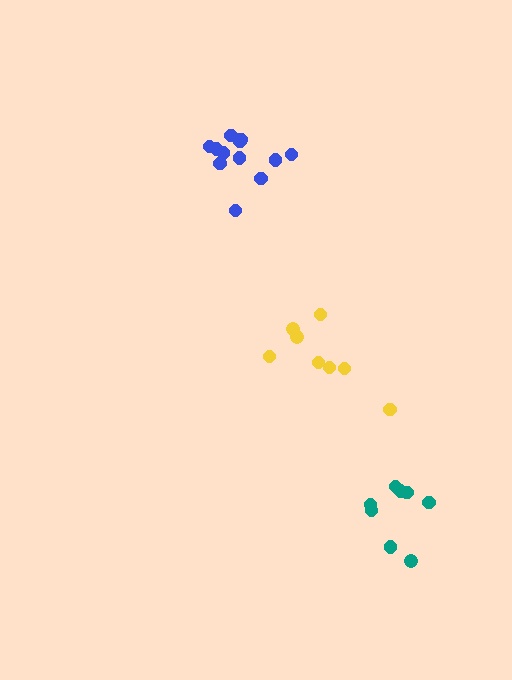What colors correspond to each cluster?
The clusters are colored: yellow, teal, blue.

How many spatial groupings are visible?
There are 3 spatial groupings.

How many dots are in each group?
Group 1: 8 dots, Group 2: 8 dots, Group 3: 12 dots (28 total).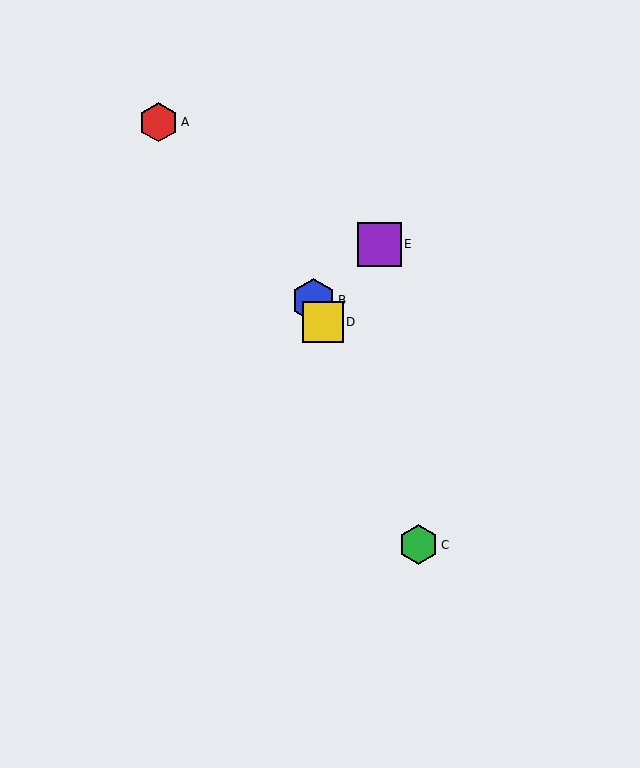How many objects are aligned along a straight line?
3 objects (B, C, D) are aligned along a straight line.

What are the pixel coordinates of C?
Object C is at (418, 545).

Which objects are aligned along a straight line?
Objects B, C, D are aligned along a straight line.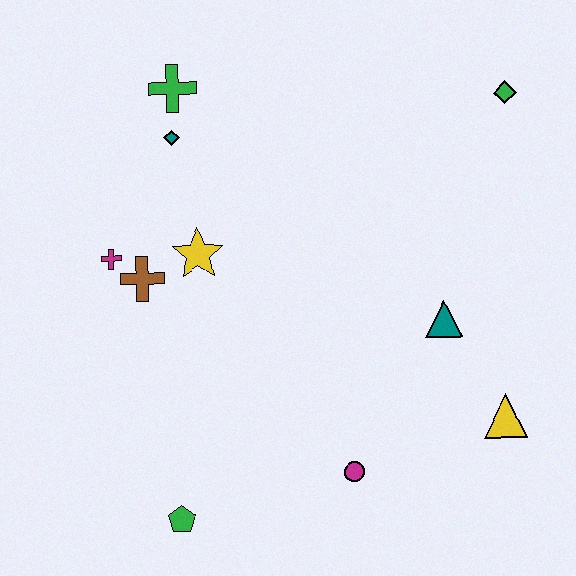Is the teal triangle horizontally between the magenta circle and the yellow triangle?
Yes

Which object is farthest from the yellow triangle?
The green cross is farthest from the yellow triangle.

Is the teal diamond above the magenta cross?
Yes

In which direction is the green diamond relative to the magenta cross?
The green diamond is to the right of the magenta cross.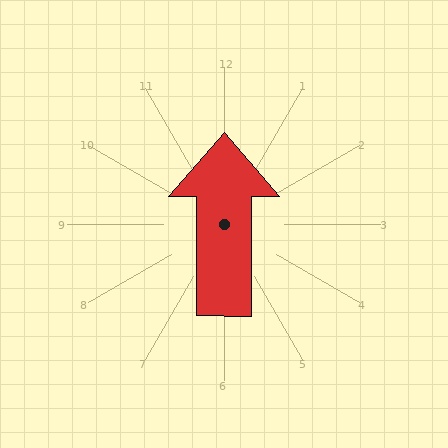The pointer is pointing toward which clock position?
Roughly 12 o'clock.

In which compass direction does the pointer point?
North.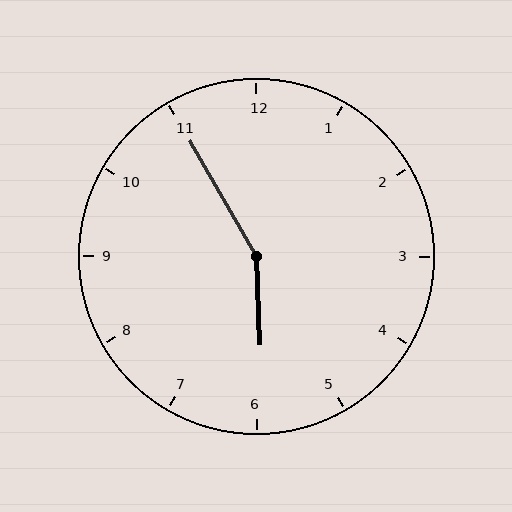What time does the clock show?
5:55.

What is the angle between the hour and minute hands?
Approximately 152 degrees.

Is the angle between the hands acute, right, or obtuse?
It is obtuse.